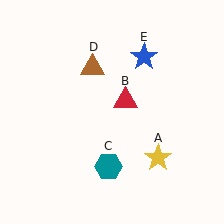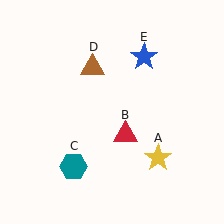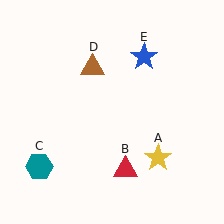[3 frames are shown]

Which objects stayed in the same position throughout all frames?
Yellow star (object A) and brown triangle (object D) and blue star (object E) remained stationary.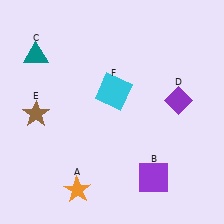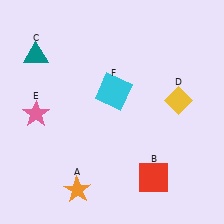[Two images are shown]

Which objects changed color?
B changed from purple to red. D changed from purple to yellow. E changed from brown to pink.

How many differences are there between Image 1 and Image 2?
There are 3 differences between the two images.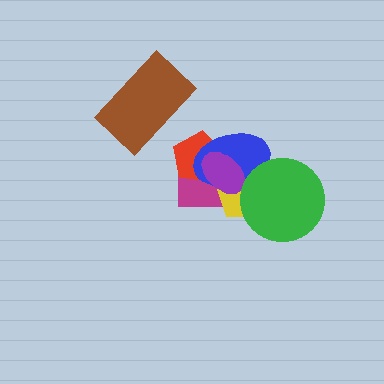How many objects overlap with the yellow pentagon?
5 objects overlap with the yellow pentagon.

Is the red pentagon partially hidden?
Yes, it is partially covered by another shape.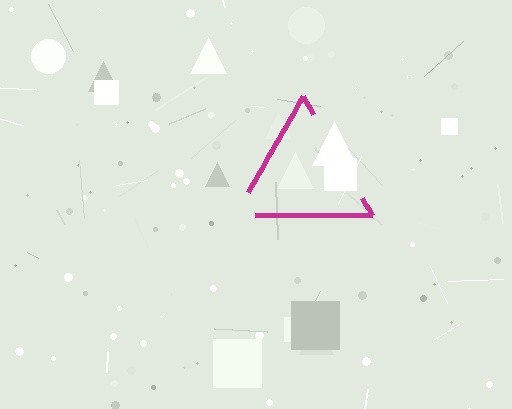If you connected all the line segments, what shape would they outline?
They would outline a triangle.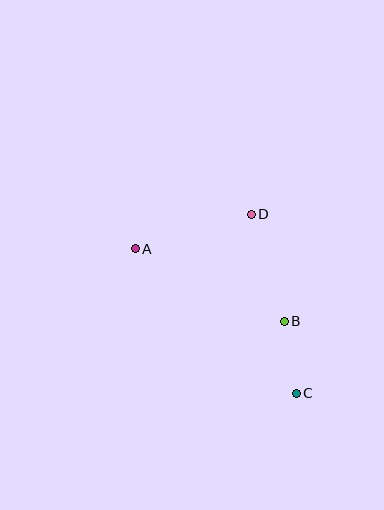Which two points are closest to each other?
Points B and C are closest to each other.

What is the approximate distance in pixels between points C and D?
The distance between C and D is approximately 185 pixels.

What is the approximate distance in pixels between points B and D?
The distance between B and D is approximately 112 pixels.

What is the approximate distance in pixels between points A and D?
The distance between A and D is approximately 121 pixels.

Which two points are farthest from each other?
Points A and C are farthest from each other.